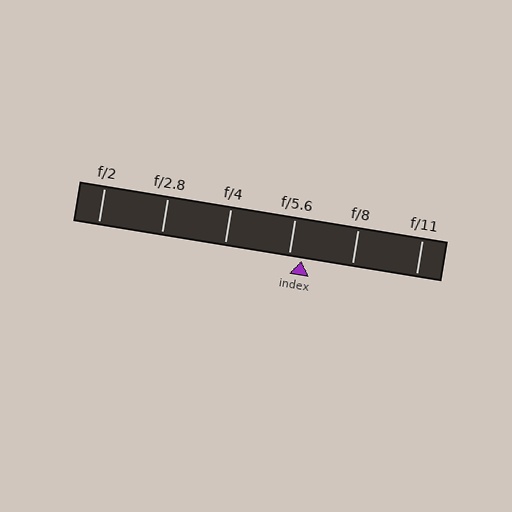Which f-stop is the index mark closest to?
The index mark is closest to f/5.6.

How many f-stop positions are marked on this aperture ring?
There are 6 f-stop positions marked.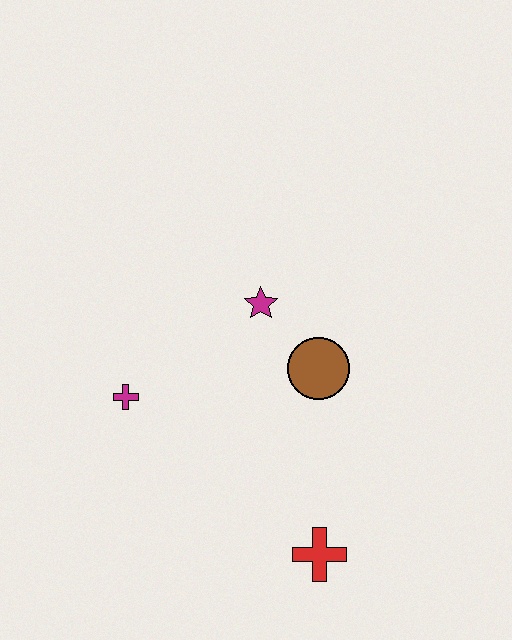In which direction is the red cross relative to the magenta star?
The red cross is below the magenta star.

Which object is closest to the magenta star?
The brown circle is closest to the magenta star.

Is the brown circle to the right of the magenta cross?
Yes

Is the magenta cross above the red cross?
Yes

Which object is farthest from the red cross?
The magenta star is farthest from the red cross.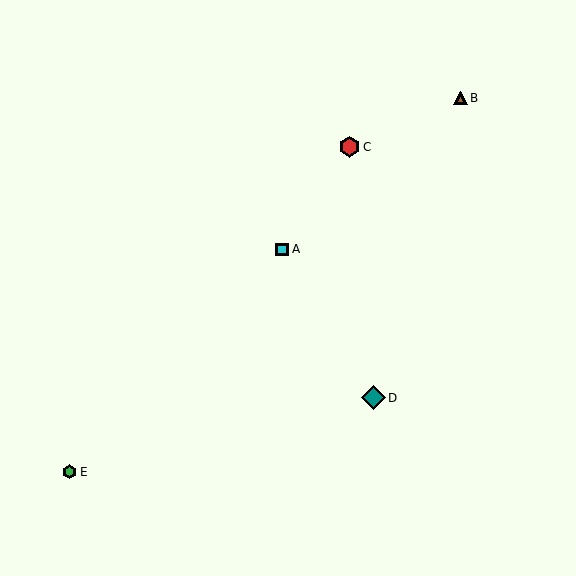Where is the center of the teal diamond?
The center of the teal diamond is at (374, 398).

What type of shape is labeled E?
Shape E is a green hexagon.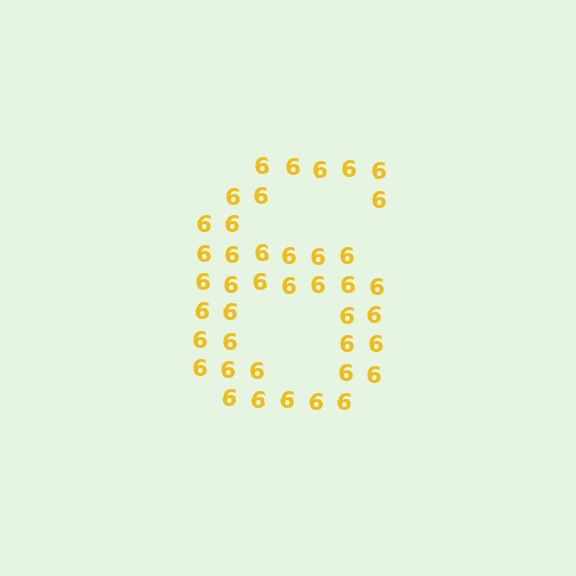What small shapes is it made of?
It is made of small digit 6's.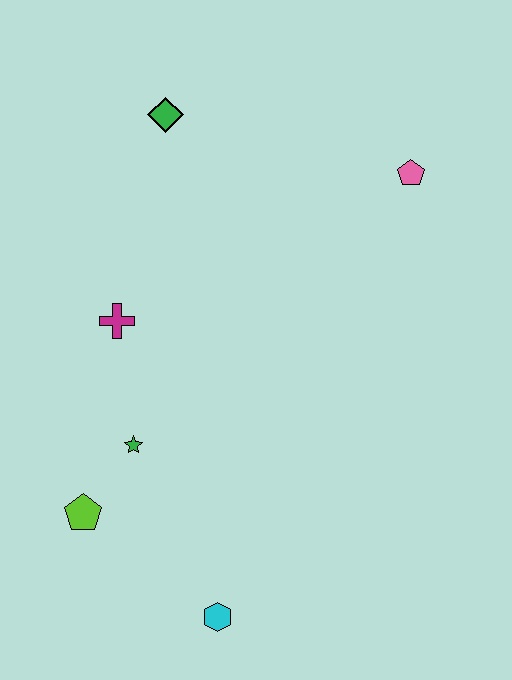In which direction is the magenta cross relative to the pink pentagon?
The magenta cross is to the left of the pink pentagon.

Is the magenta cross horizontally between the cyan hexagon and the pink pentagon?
No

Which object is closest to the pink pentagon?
The green diamond is closest to the pink pentagon.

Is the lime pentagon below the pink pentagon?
Yes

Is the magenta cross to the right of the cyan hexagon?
No